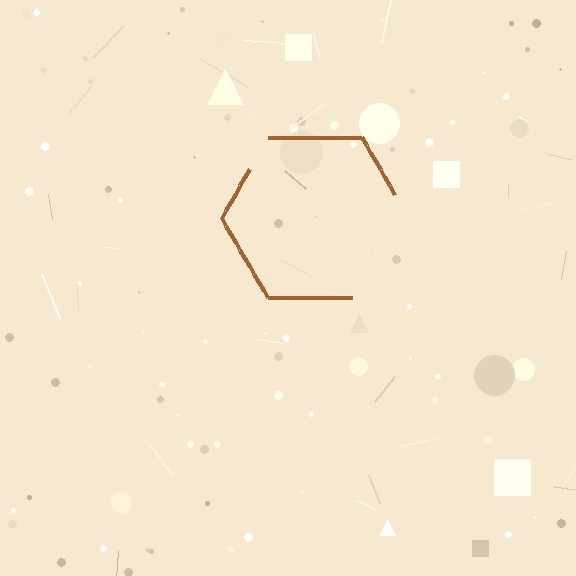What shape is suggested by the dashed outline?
The dashed outline suggests a hexagon.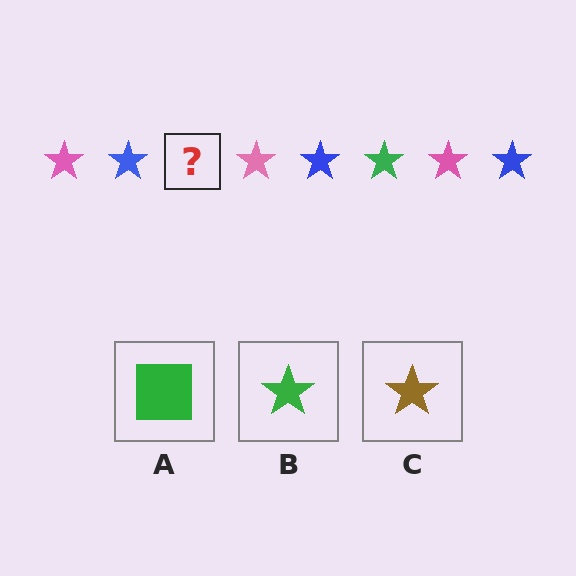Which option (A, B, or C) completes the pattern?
B.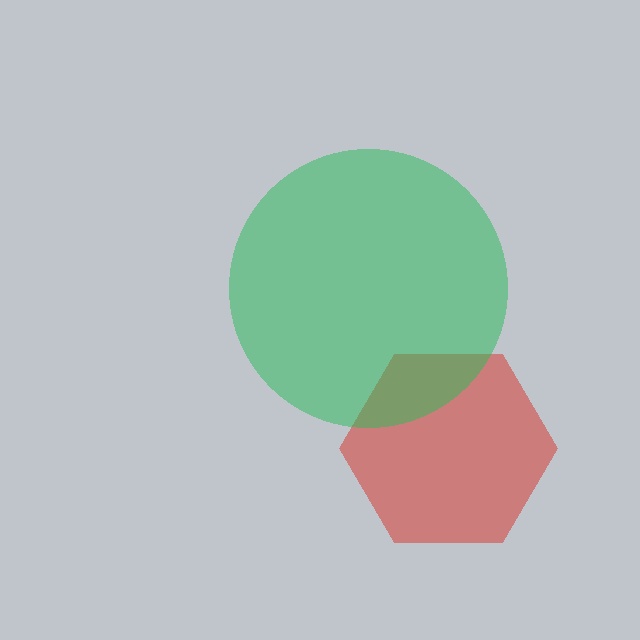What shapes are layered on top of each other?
The layered shapes are: a red hexagon, a green circle.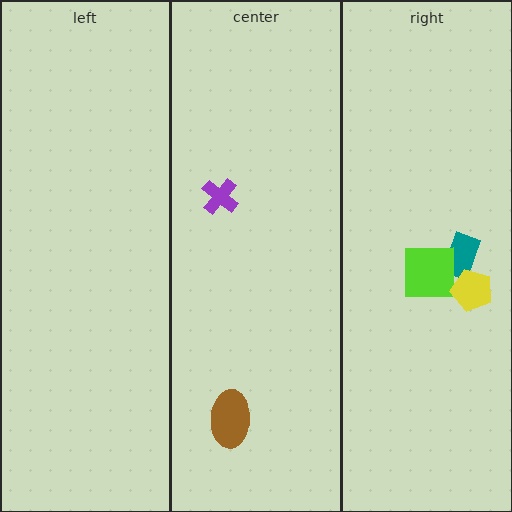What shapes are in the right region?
The teal rectangle, the lime square, the yellow pentagon.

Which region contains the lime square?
The right region.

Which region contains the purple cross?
The center region.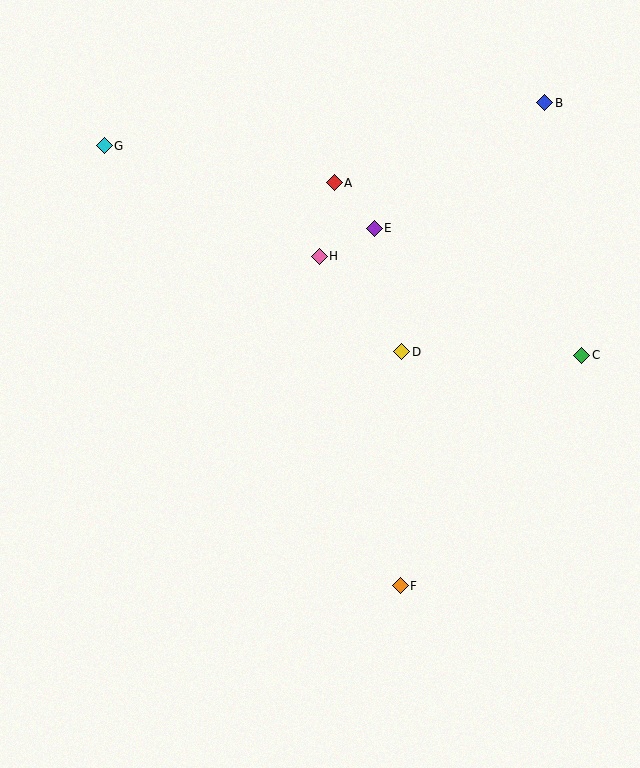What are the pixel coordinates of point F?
Point F is at (400, 586).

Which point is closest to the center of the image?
Point D at (402, 352) is closest to the center.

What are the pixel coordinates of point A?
Point A is at (334, 183).